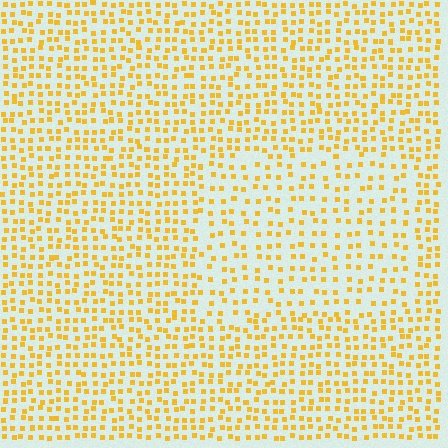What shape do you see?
I see a rectangle.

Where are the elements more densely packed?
The elements are more densely packed outside the rectangle boundary.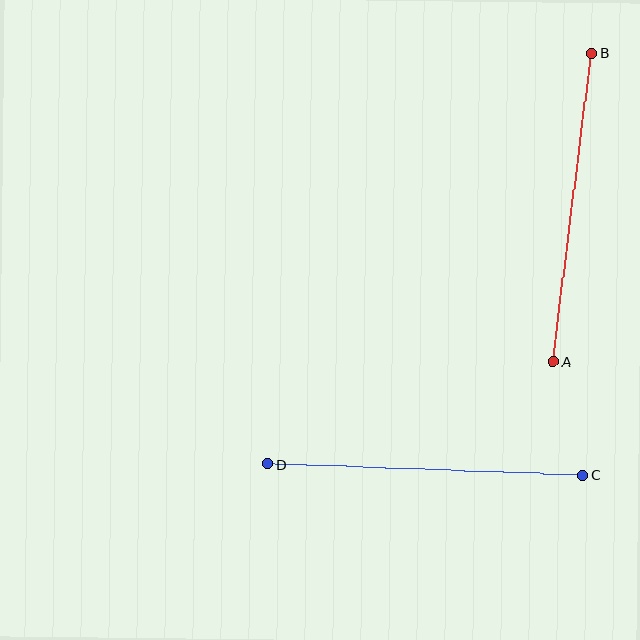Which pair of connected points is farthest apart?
Points C and D are farthest apart.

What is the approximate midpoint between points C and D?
The midpoint is at approximately (425, 470) pixels.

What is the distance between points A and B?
The distance is approximately 310 pixels.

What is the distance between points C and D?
The distance is approximately 315 pixels.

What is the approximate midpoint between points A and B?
The midpoint is at approximately (572, 207) pixels.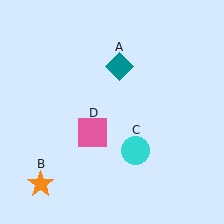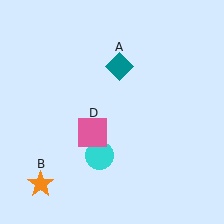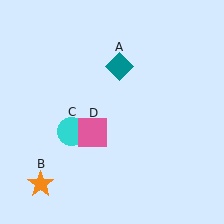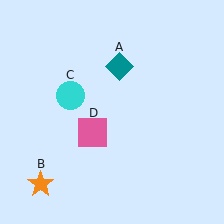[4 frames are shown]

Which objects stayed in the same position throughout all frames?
Teal diamond (object A) and orange star (object B) and pink square (object D) remained stationary.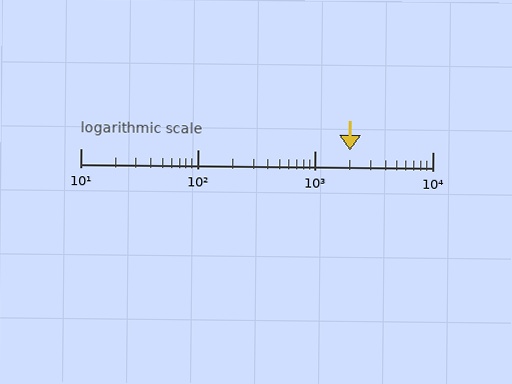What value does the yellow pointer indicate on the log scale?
The pointer indicates approximately 2000.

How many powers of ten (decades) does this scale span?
The scale spans 3 decades, from 10 to 10000.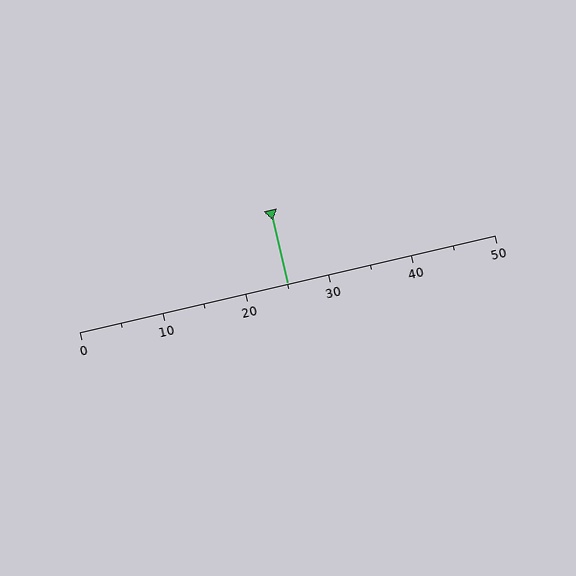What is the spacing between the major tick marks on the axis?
The major ticks are spaced 10 apart.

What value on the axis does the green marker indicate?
The marker indicates approximately 25.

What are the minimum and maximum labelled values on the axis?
The axis runs from 0 to 50.